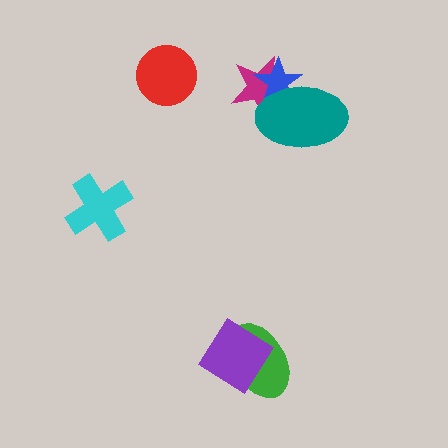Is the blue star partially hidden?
Yes, it is partially covered by another shape.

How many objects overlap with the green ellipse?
1 object overlaps with the green ellipse.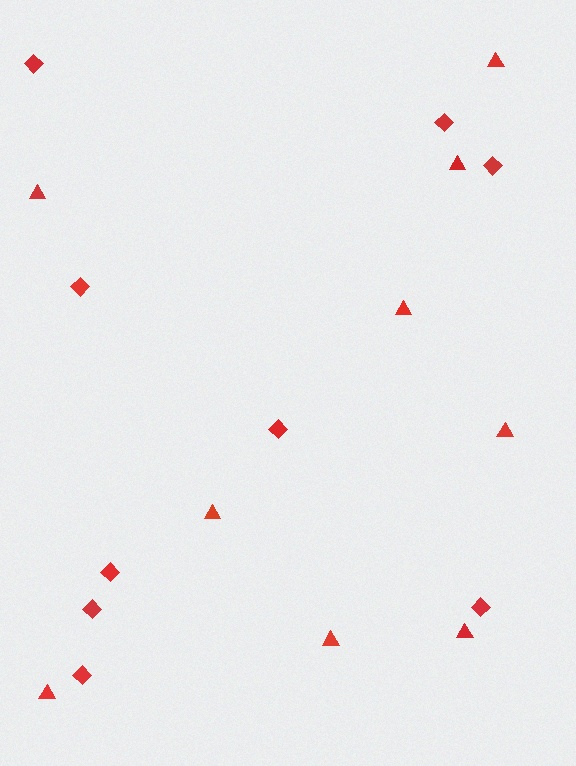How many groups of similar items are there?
There are 2 groups: one group of triangles (9) and one group of diamonds (9).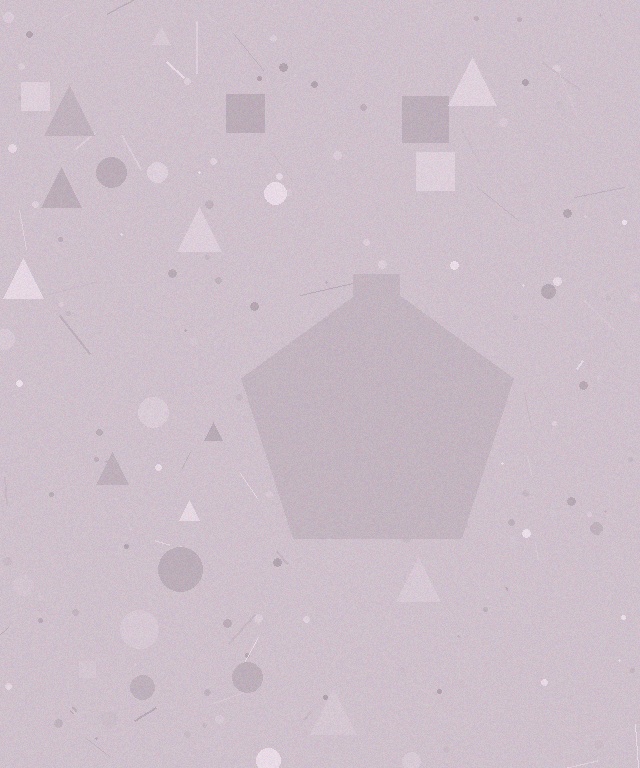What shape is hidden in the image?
A pentagon is hidden in the image.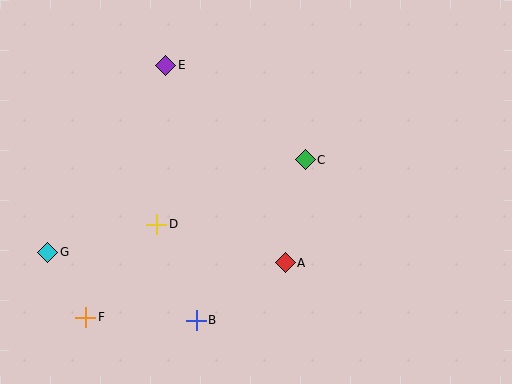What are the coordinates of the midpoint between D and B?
The midpoint between D and B is at (177, 272).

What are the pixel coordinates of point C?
Point C is at (305, 160).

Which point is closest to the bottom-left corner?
Point F is closest to the bottom-left corner.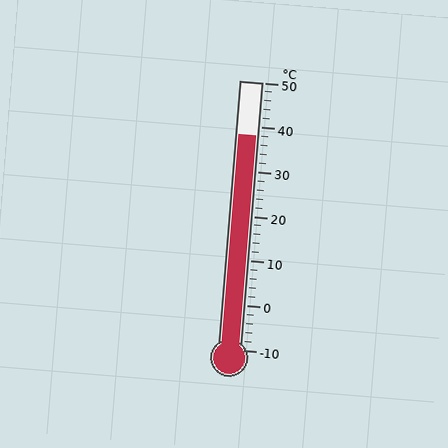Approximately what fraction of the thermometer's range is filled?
The thermometer is filled to approximately 80% of its range.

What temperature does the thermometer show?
The thermometer shows approximately 38°C.